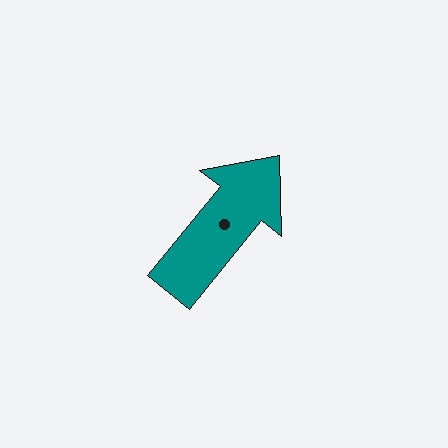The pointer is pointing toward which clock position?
Roughly 1 o'clock.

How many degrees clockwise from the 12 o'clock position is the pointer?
Approximately 39 degrees.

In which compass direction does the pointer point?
Northeast.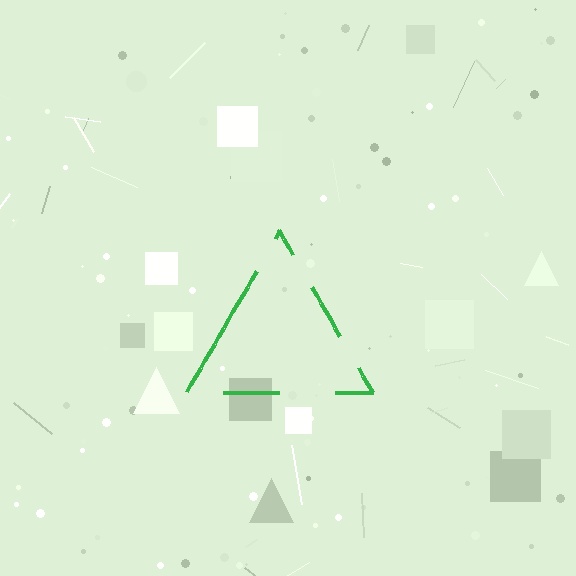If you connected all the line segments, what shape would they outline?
They would outline a triangle.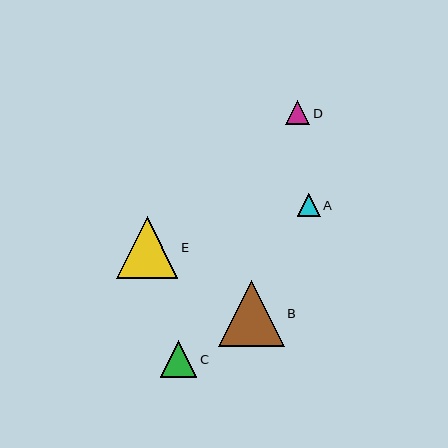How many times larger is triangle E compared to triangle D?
Triangle E is approximately 2.6 times the size of triangle D.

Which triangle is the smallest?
Triangle A is the smallest with a size of approximately 23 pixels.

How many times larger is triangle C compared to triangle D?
Triangle C is approximately 1.5 times the size of triangle D.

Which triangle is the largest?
Triangle B is the largest with a size of approximately 66 pixels.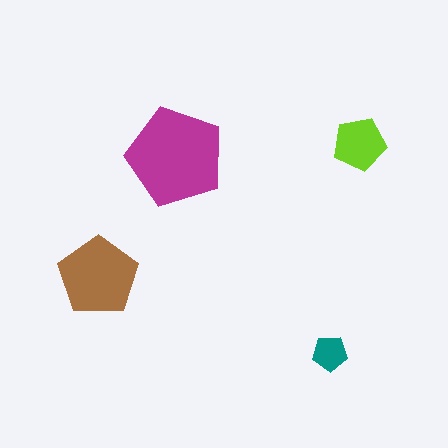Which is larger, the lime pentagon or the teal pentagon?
The lime one.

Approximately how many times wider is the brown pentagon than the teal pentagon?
About 2 times wider.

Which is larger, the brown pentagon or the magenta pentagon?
The magenta one.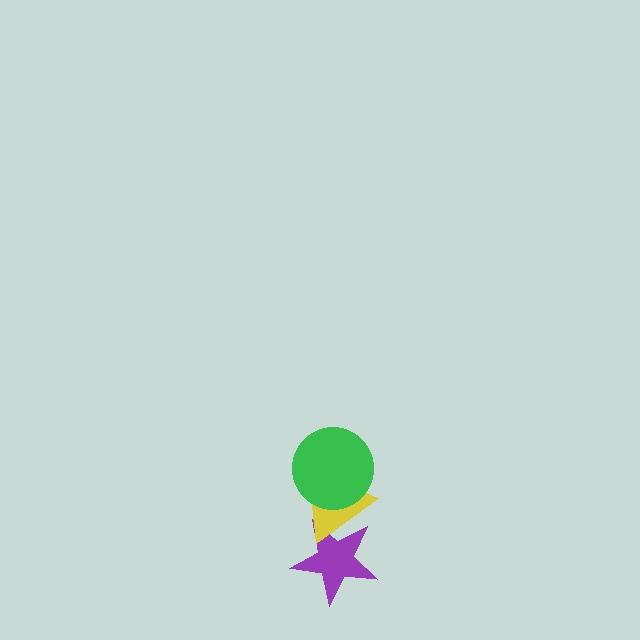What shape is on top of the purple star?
The yellow triangle is on top of the purple star.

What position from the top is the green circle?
The green circle is 1st from the top.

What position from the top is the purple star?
The purple star is 3rd from the top.